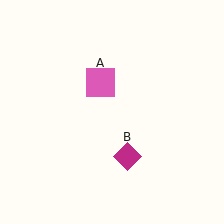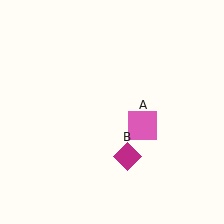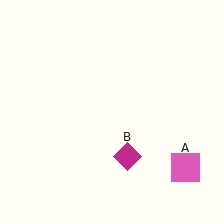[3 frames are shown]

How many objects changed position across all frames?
1 object changed position: pink square (object A).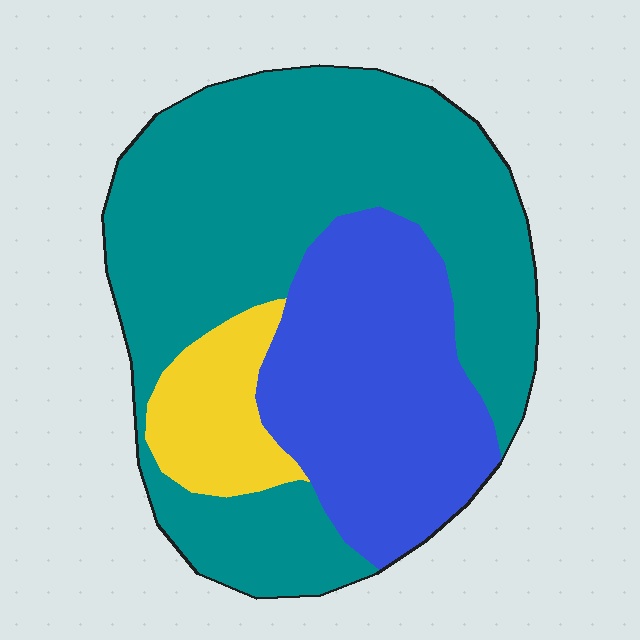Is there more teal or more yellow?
Teal.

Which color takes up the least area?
Yellow, at roughly 10%.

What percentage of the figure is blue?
Blue takes up between a sixth and a third of the figure.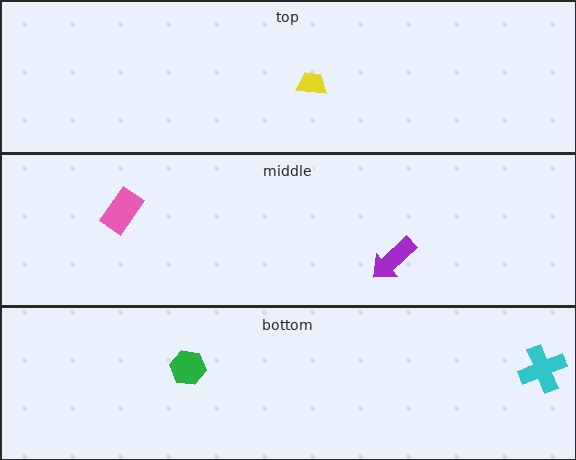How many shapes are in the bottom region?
2.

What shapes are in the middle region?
The pink rectangle, the purple arrow.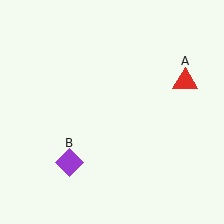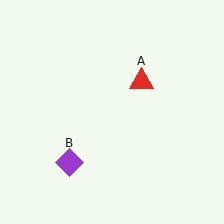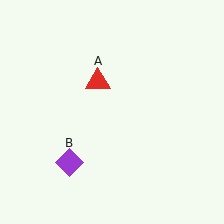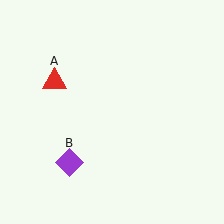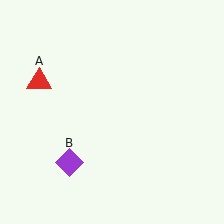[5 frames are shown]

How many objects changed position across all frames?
1 object changed position: red triangle (object A).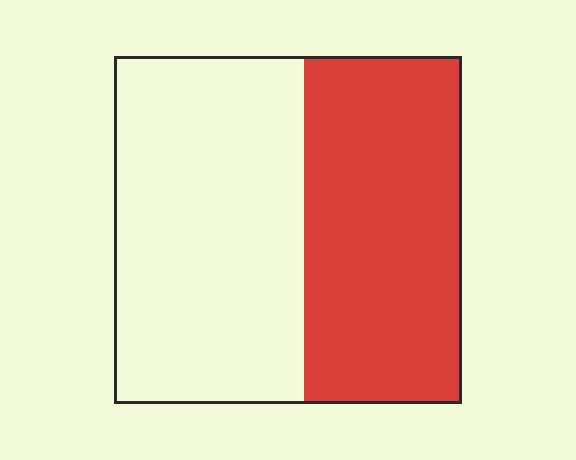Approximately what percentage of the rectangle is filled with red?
Approximately 45%.